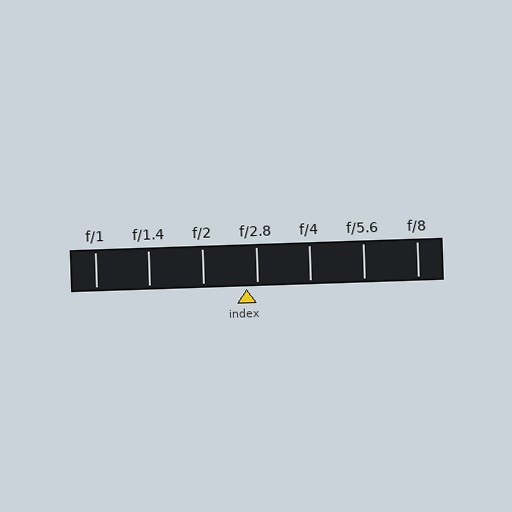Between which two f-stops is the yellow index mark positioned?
The index mark is between f/2 and f/2.8.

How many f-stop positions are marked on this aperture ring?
There are 7 f-stop positions marked.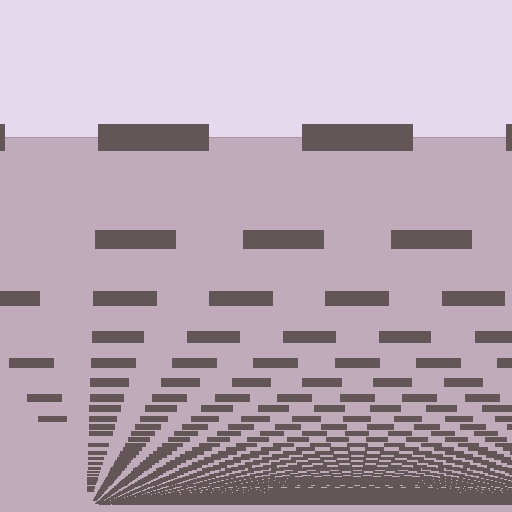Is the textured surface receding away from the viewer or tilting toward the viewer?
The surface appears to tilt toward the viewer. Texture elements get larger and sparser toward the top.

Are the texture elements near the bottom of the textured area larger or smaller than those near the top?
Smaller. The gradient is inverted — elements near the bottom are smaller and denser.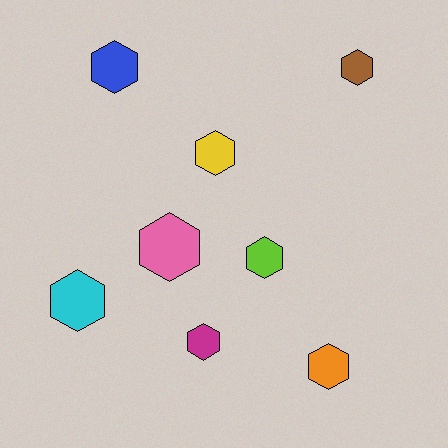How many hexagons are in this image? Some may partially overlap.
There are 8 hexagons.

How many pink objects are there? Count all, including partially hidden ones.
There is 1 pink object.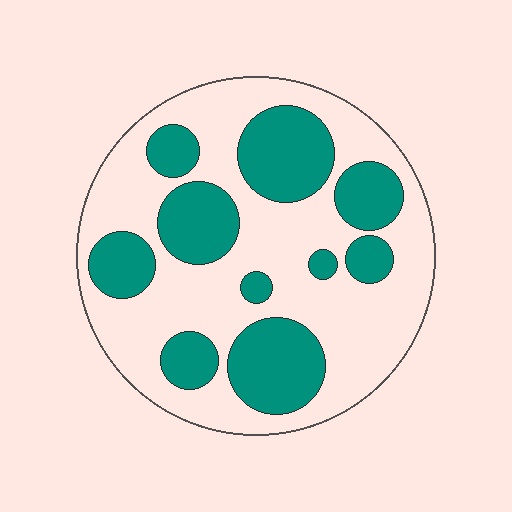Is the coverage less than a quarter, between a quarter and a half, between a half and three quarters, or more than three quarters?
Between a quarter and a half.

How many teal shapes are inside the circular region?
10.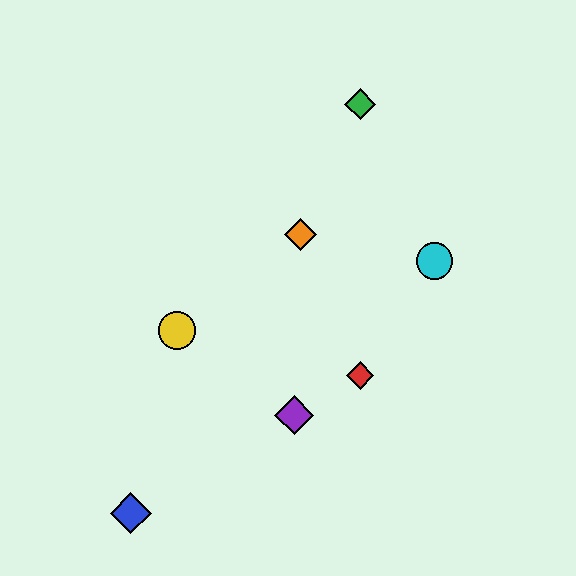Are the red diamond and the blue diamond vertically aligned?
No, the red diamond is at x≈360 and the blue diamond is at x≈131.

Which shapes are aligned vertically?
The red diamond, the green diamond are aligned vertically.